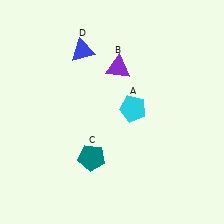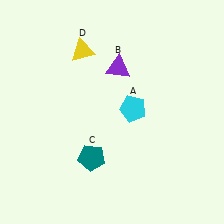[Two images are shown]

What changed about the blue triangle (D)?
In Image 1, D is blue. In Image 2, it changed to yellow.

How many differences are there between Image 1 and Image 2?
There is 1 difference between the two images.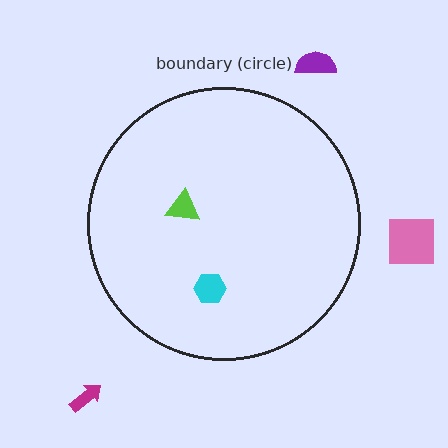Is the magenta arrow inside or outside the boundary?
Outside.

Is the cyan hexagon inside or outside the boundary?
Inside.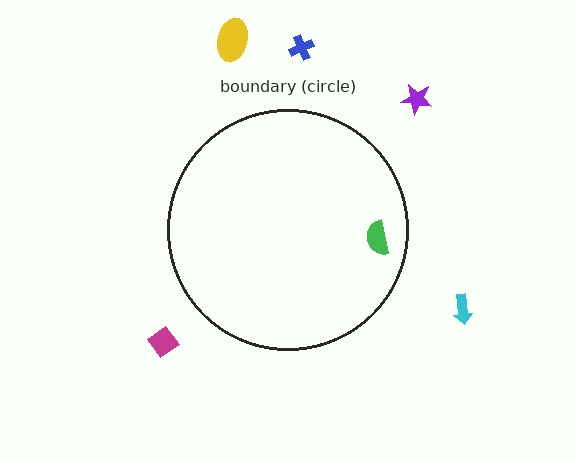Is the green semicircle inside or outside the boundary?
Inside.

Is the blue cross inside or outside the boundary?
Outside.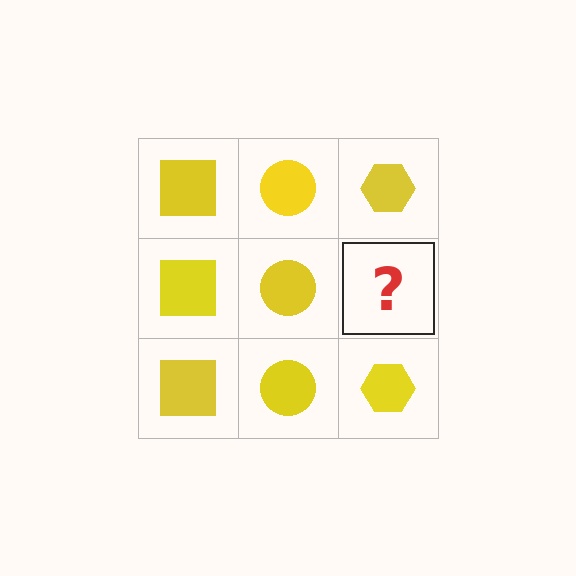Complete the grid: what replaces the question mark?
The question mark should be replaced with a yellow hexagon.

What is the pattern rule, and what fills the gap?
The rule is that each column has a consistent shape. The gap should be filled with a yellow hexagon.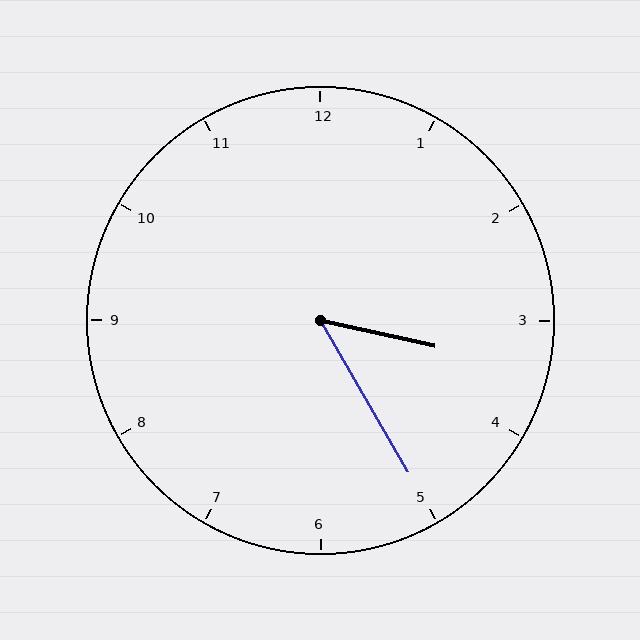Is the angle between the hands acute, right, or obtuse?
It is acute.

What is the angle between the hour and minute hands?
Approximately 48 degrees.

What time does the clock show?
3:25.